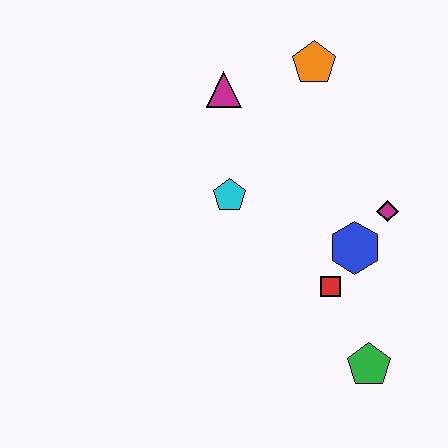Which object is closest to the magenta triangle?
The orange pentagon is closest to the magenta triangle.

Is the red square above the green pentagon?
Yes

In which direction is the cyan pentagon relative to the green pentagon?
The cyan pentagon is above the green pentagon.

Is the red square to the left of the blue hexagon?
Yes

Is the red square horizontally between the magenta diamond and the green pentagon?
No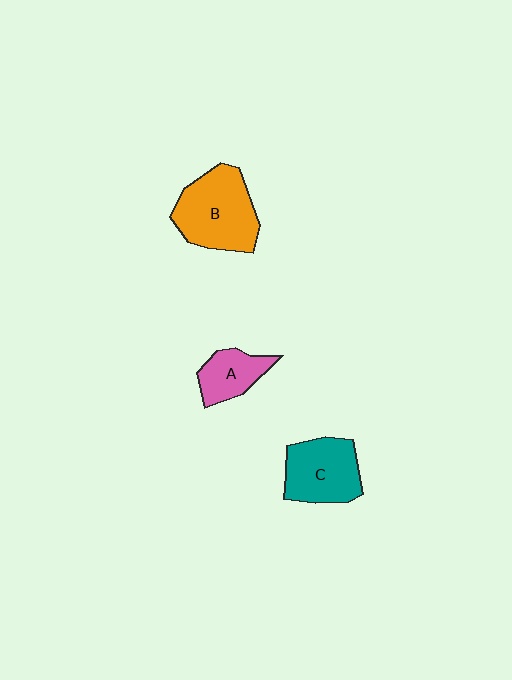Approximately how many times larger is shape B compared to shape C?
Approximately 1.2 times.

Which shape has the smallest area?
Shape A (pink).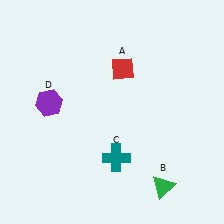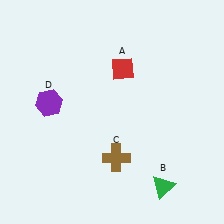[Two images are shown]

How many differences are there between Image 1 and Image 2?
There is 1 difference between the two images.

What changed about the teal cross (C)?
In Image 1, C is teal. In Image 2, it changed to brown.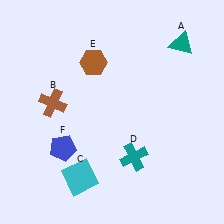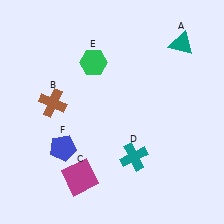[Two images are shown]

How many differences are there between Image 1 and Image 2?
There are 2 differences between the two images.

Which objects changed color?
C changed from cyan to magenta. E changed from brown to green.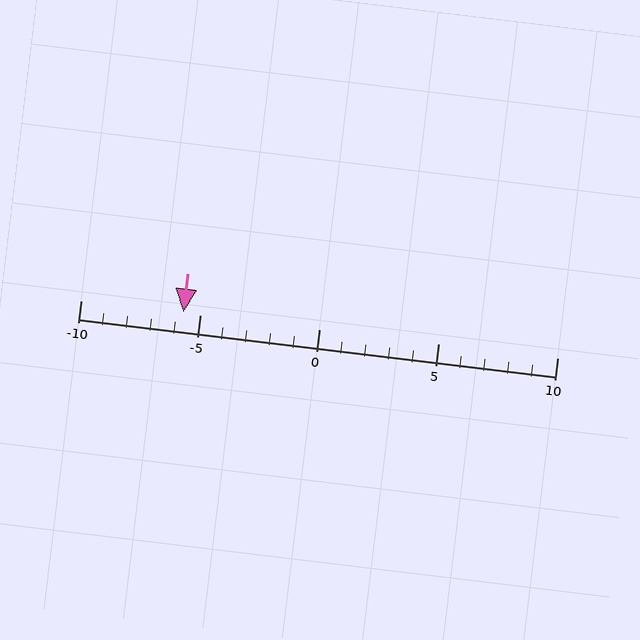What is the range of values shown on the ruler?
The ruler shows values from -10 to 10.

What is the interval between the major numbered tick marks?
The major tick marks are spaced 5 units apart.